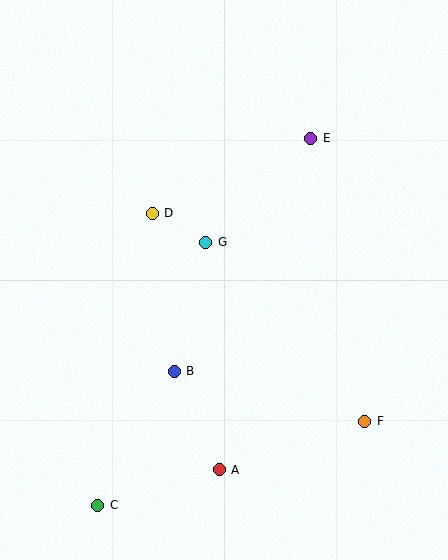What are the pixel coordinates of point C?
Point C is at (98, 505).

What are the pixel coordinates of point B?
Point B is at (174, 371).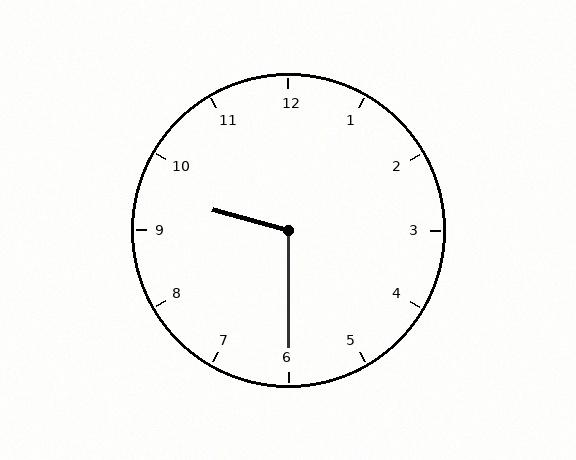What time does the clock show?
9:30.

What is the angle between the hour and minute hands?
Approximately 105 degrees.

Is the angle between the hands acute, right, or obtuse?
It is obtuse.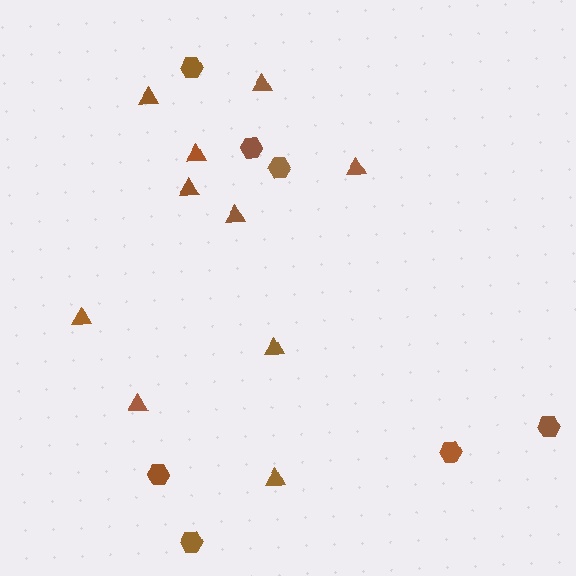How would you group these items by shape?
There are 2 groups: one group of triangles (10) and one group of hexagons (7).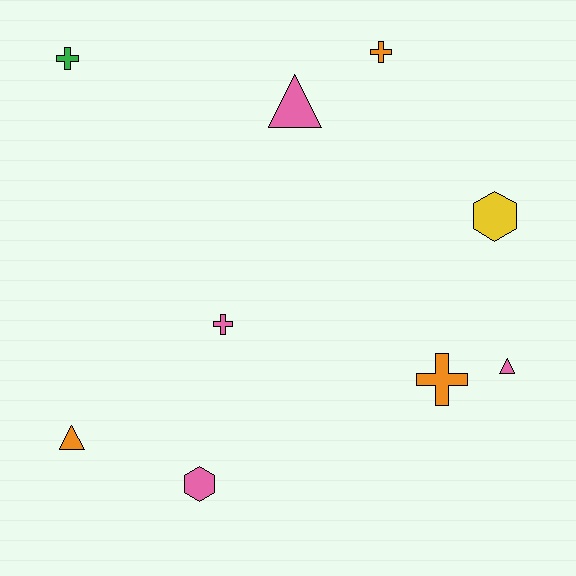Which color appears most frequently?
Pink, with 4 objects.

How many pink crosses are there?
There is 1 pink cross.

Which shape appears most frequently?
Cross, with 4 objects.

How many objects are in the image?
There are 9 objects.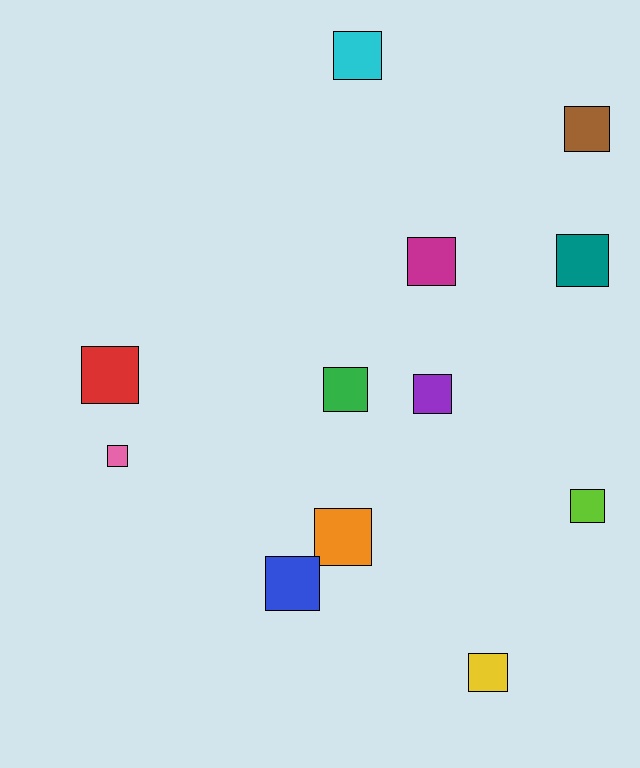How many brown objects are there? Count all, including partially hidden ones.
There is 1 brown object.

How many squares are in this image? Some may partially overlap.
There are 12 squares.